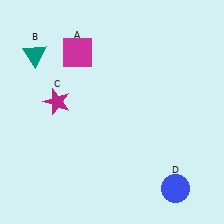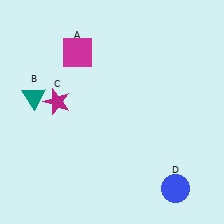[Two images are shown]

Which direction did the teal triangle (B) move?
The teal triangle (B) moved down.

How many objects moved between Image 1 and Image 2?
1 object moved between the two images.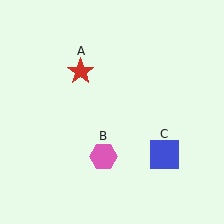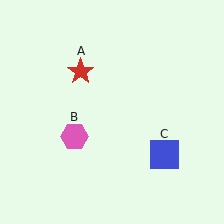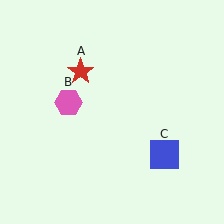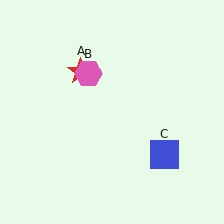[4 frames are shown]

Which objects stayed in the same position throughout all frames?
Red star (object A) and blue square (object C) remained stationary.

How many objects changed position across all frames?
1 object changed position: pink hexagon (object B).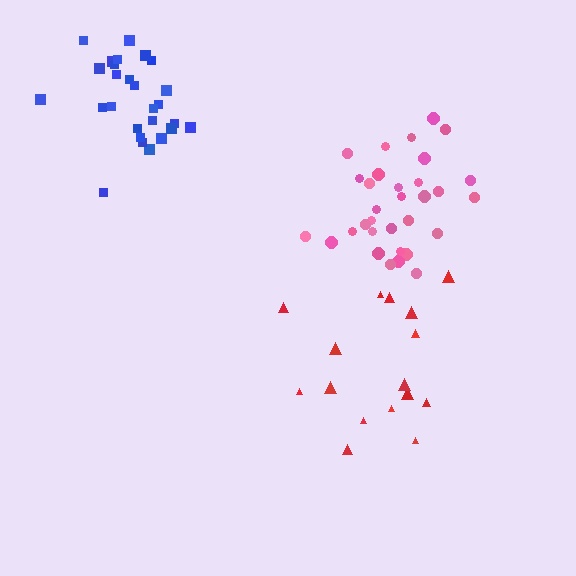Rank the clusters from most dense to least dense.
pink, blue, red.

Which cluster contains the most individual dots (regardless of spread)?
Pink (32).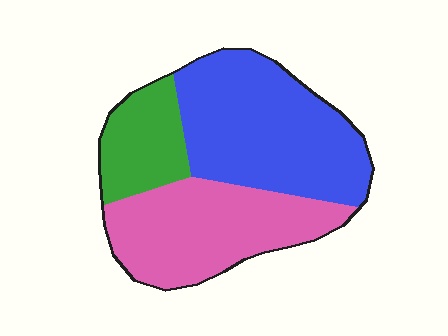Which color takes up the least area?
Green, at roughly 20%.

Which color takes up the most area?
Blue, at roughly 45%.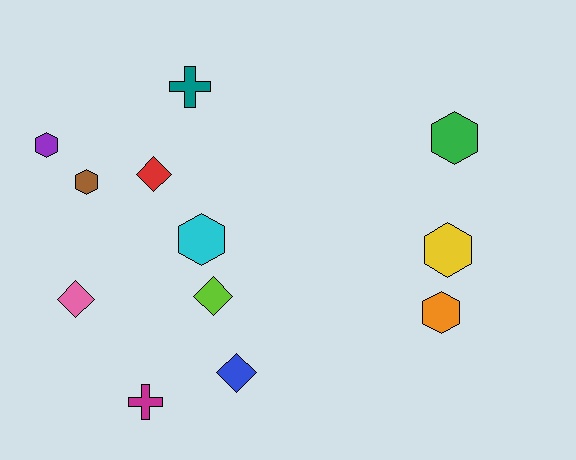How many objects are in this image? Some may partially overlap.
There are 12 objects.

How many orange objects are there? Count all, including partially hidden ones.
There is 1 orange object.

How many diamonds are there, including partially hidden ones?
There are 4 diamonds.